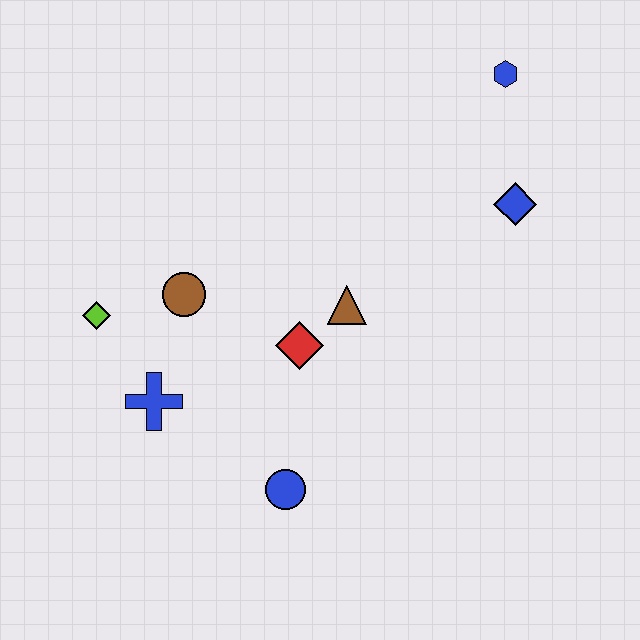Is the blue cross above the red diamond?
No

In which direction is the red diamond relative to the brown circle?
The red diamond is to the right of the brown circle.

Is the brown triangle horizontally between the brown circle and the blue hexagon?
Yes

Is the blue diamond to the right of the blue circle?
Yes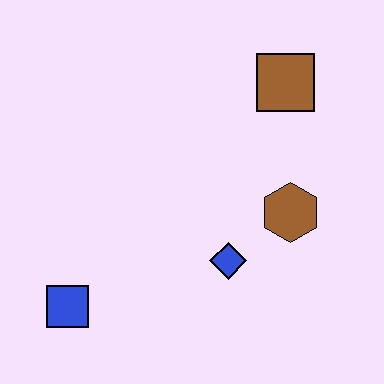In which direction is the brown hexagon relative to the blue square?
The brown hexagon is to the right of the blue square.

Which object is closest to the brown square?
The brown hexagon is closest to the brown square.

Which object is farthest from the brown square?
The blue square is farthest from the brown square.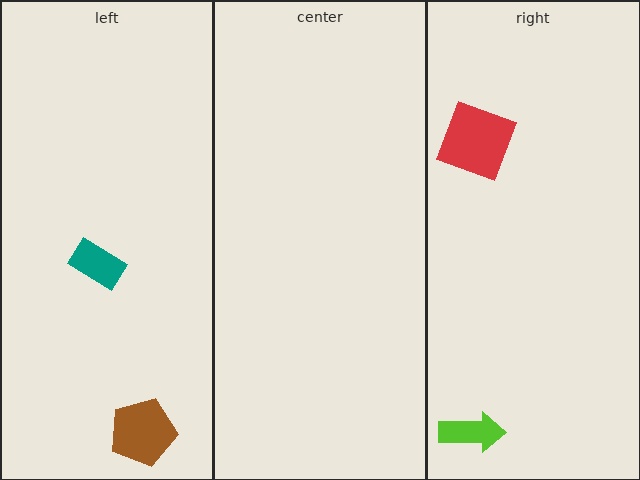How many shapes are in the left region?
2.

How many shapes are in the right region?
2.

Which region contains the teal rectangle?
The left region.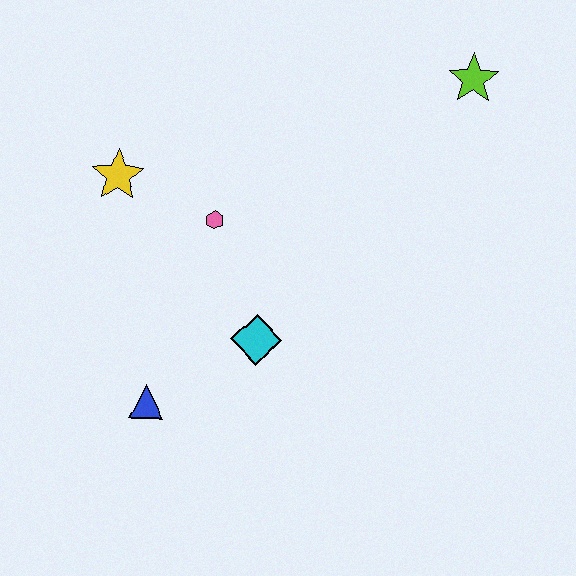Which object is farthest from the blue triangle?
The lime star is farthest from the blue triangle.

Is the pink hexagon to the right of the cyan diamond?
No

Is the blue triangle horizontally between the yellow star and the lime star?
Yes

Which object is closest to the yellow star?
The pink hexagon is closest to the yellow star.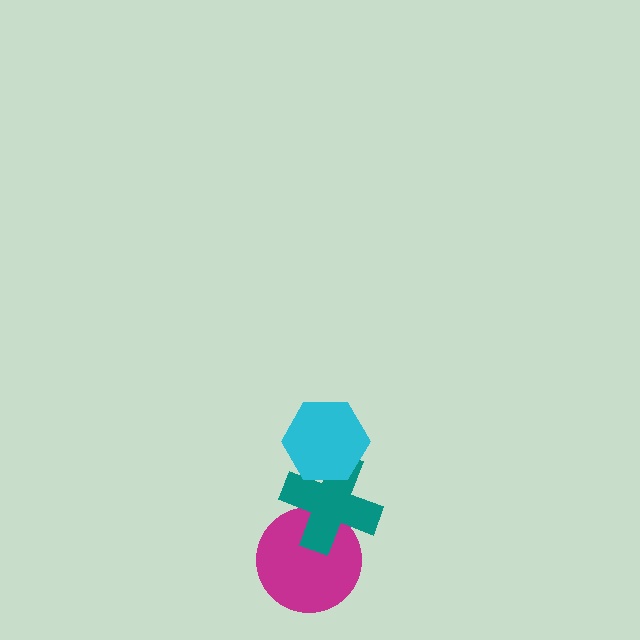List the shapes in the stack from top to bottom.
From top to bottom: the cyan hexagon, the teal cross, the magenta circle.